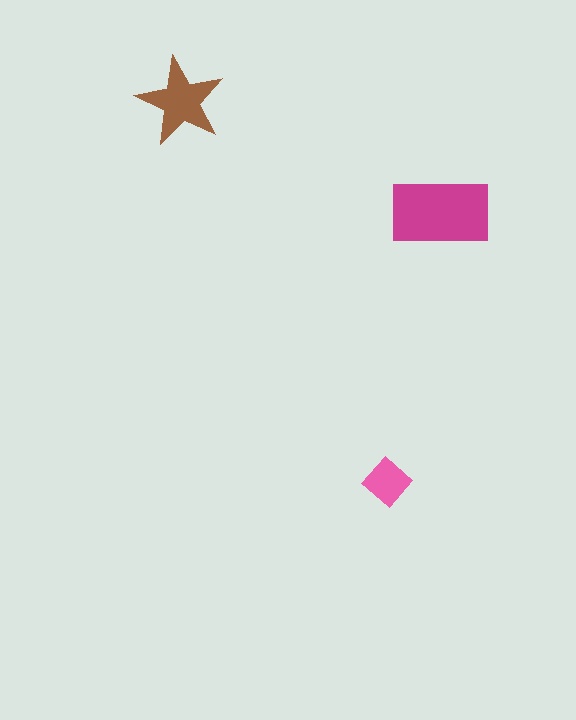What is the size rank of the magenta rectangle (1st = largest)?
1st.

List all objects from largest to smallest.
The magenta rectangle, the brown star, the pink diamond.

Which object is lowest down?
The pink diamond is bottommost.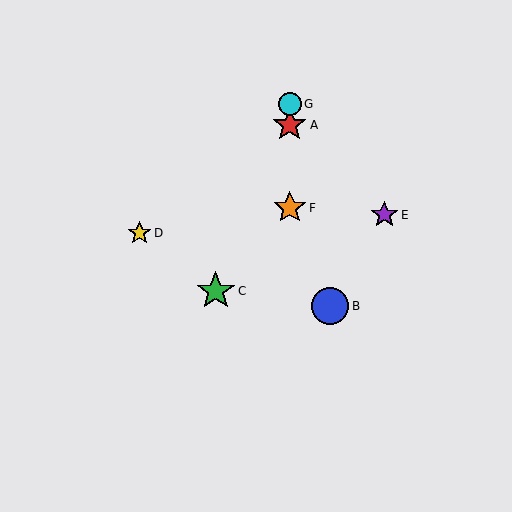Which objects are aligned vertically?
Objects A, F, G are aligned vertically.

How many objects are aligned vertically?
3 objects (A, F, G) are aligned vertically.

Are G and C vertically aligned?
No, G is at x≈290 and C is at x≈216.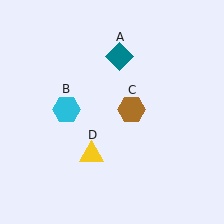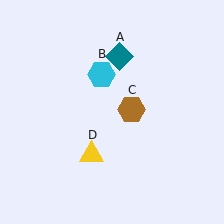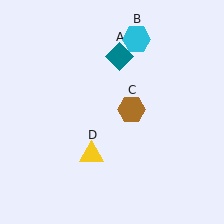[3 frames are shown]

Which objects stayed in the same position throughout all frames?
Teal diamond (object A) and brown hexagon (object C) and yellow triangle (object D) remained stationary.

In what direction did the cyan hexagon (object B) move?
The cyan hexagon (object B) moved up and to the right.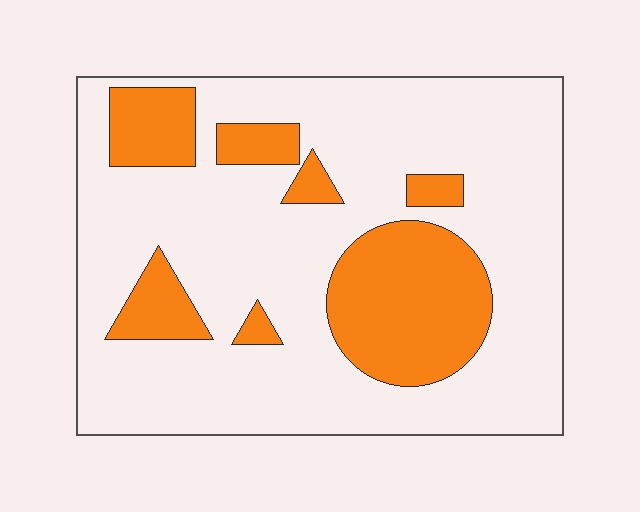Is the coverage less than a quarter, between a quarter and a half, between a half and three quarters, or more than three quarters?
Less than a quarter.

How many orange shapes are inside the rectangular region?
7.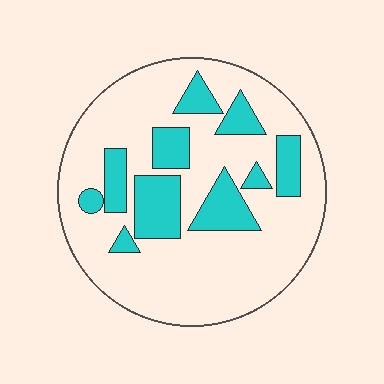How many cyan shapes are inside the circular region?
10.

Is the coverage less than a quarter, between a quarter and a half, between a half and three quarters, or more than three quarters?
Less than a quarter.